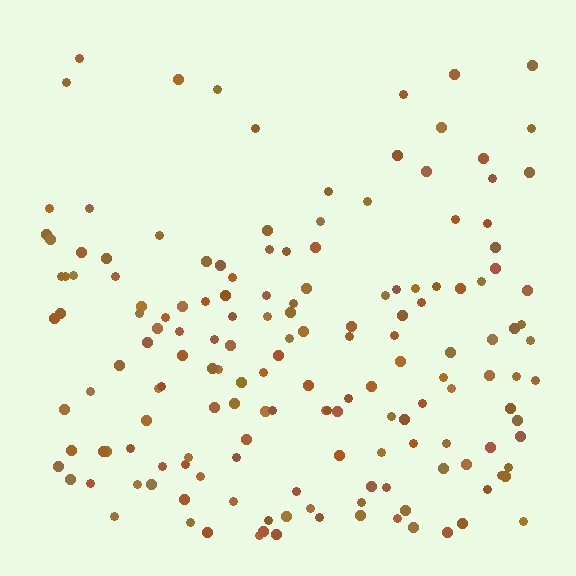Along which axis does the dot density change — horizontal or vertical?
Vertical.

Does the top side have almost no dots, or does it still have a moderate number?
Still a moderate number, just noticeably fewer than the bottom.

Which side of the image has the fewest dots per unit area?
The top.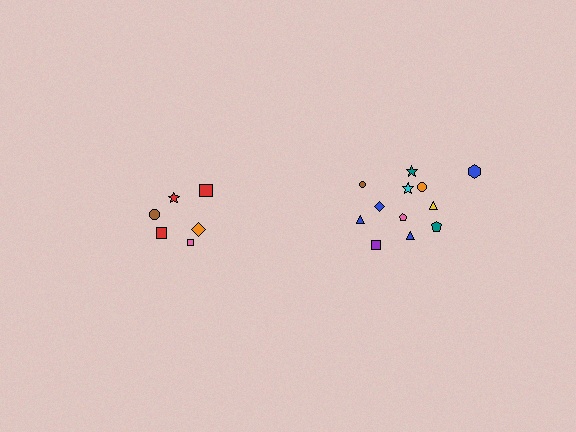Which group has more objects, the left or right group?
The right group.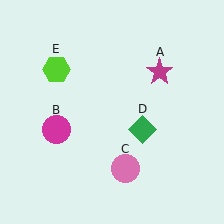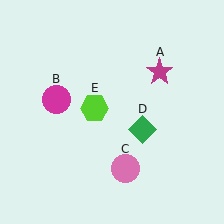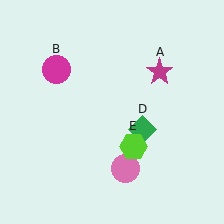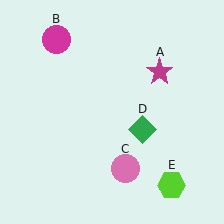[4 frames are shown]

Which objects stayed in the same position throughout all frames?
Magenta star (object A) and pink circle (object C) and green diamond (object D) remained stationary.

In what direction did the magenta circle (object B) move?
The magenta circle (object B) moved up.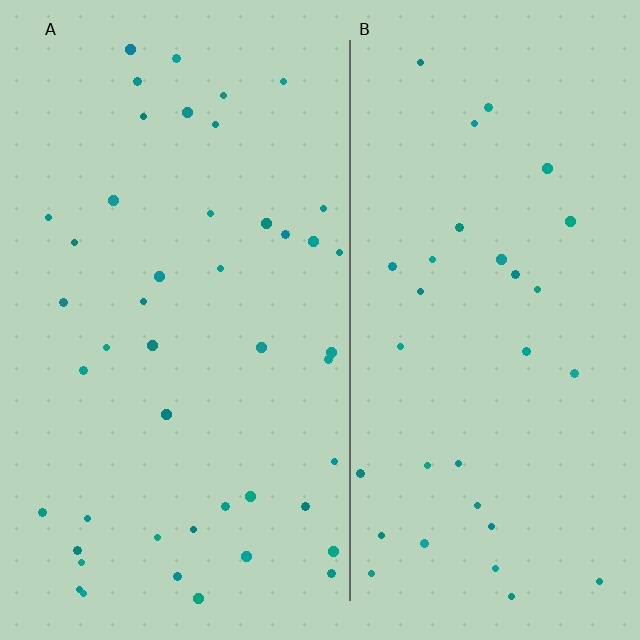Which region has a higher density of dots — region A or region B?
A (the left).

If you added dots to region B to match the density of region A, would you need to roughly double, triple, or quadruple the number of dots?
Approximately double.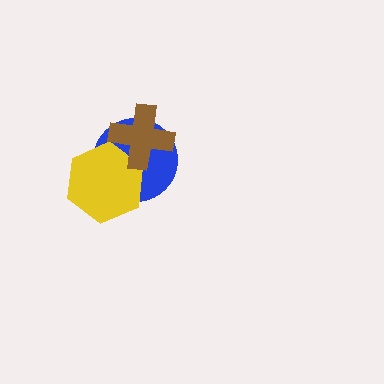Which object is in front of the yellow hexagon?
The brown cross is in front of the yellow hexagon.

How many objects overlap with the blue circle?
2 objects overlap with the blue circle.